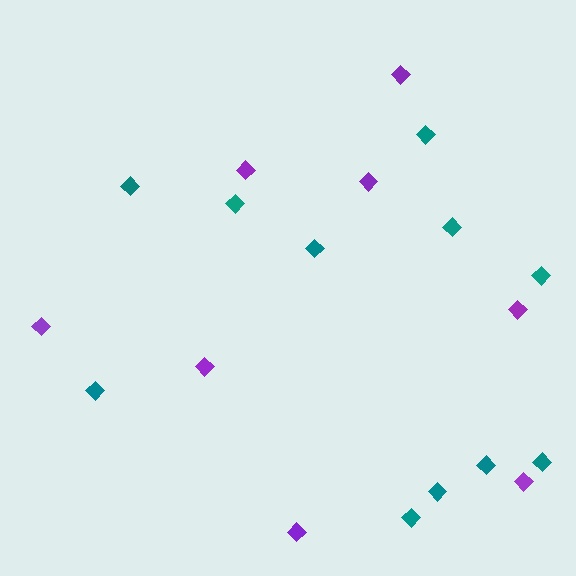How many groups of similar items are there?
There are 2 groups: one group of teal diamonds (11) and one group of purple diamonds (8).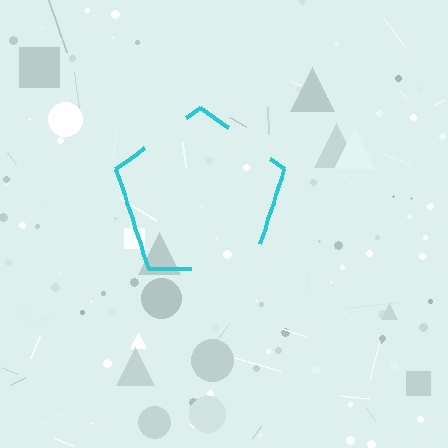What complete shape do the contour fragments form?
The contour fragments form a pentagon.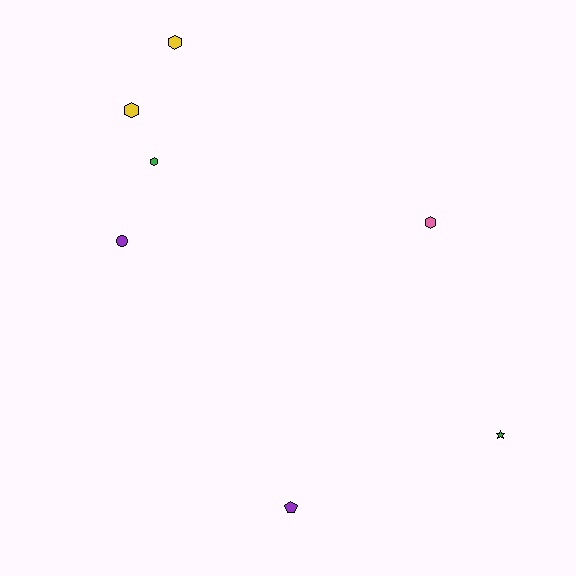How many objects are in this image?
There are 7 objects.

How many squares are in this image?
There are no squares.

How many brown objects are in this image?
There are no brown objects.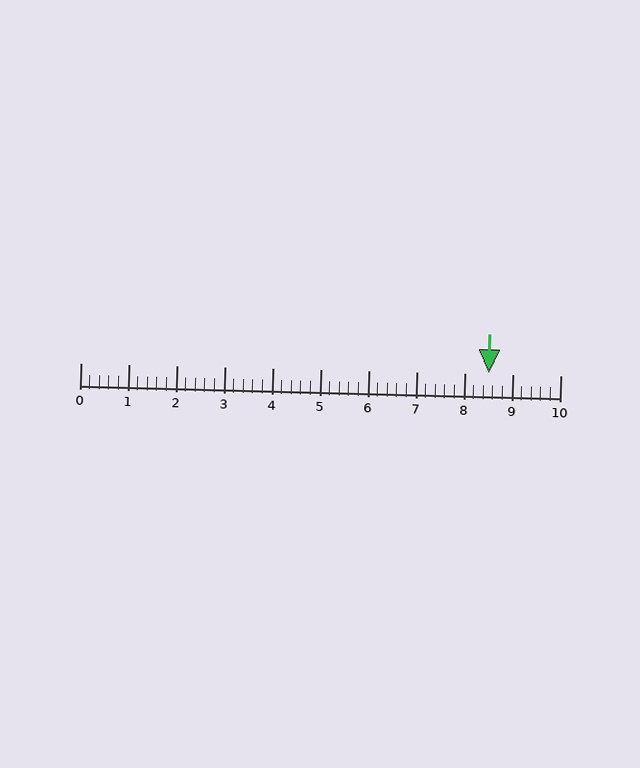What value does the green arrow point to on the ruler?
The green arrow points to approximately 8.5.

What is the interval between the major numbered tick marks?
The major tick marks are spaced 1 units apart.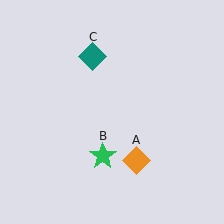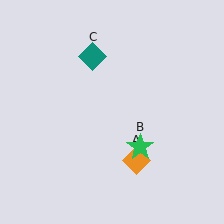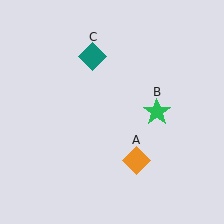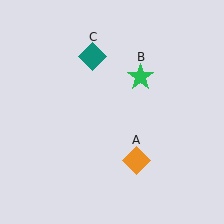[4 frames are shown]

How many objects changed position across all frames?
1 object changed position: green star (object B).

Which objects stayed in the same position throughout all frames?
Orange diamond (object A) and teal diamond (object C) remained stationary.